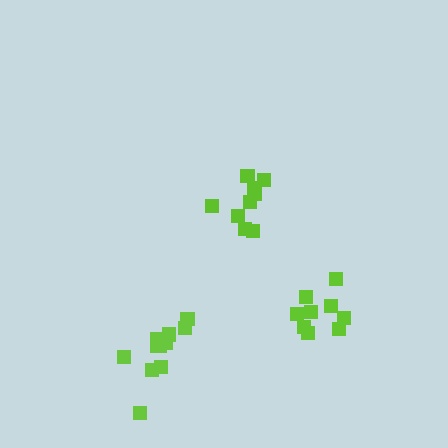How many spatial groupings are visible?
There are 3 spatial groupings.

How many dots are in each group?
Group 1: 11 dots, Group 2: 9 dots, Group 3: 9 dots (29 total).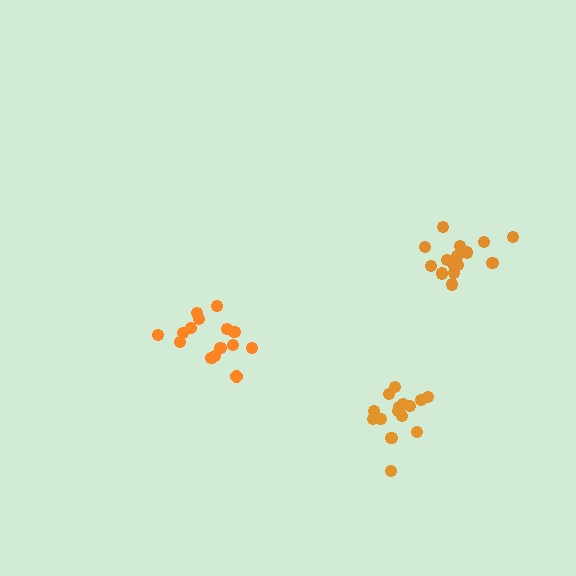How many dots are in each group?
Group 1: 15 dots, Group 2: 16 dots, Group 3: 15 dots (46 total).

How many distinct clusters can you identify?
There are 3 distinct clusters.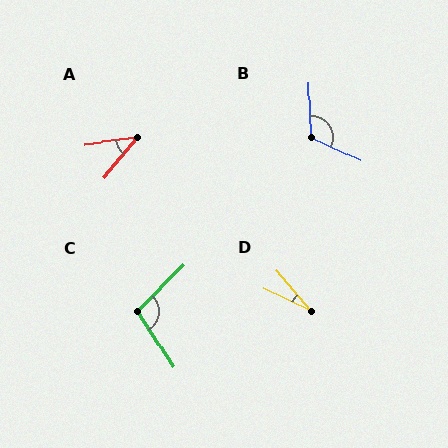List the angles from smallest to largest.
D (24°), A (43°), C (102°), B (117°).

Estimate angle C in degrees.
Approximately 102 degrees.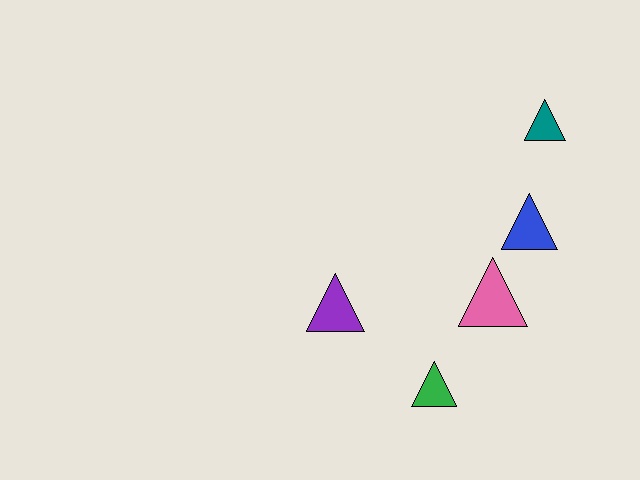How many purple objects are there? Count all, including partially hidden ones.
There is 1 purple object.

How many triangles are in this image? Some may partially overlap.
There are 5 triangles.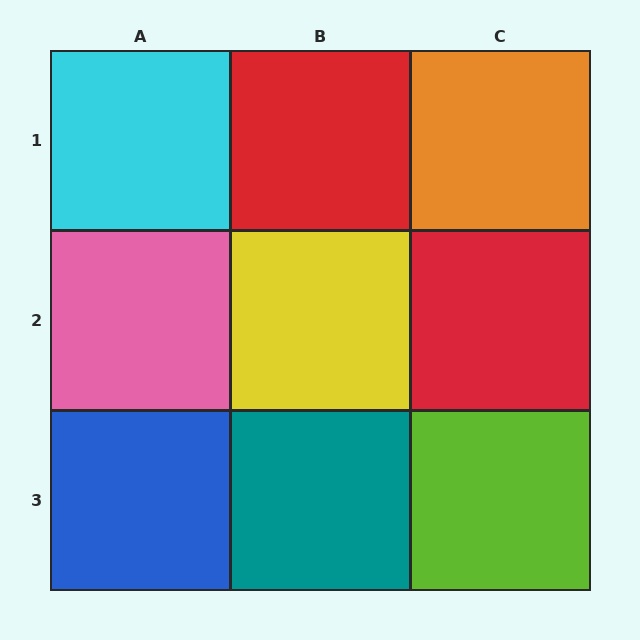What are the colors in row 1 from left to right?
Cyan, red, orange.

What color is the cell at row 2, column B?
Yellow.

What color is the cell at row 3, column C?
Lime.